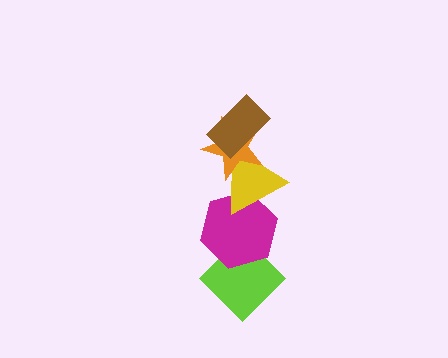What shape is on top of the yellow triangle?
The orange star is on top of the yellow triangle.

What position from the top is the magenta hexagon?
The magenta hexagon is 4th from the top.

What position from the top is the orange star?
The orange star is 2nd from the top.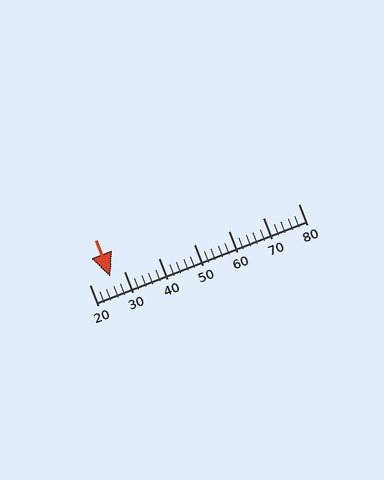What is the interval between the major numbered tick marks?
The major tick marks are spaced 10 units apart.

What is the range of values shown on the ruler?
The ruler shows values from 20 to 80.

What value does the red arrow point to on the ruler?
The red arrow points to approximately 26.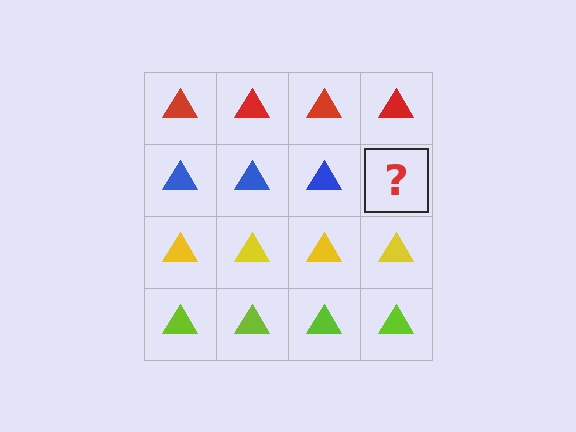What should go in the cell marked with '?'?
The missing cell should contain a blue triangle.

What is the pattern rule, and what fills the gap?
The rule is that each row has a consistent color. The gap should be filled with a blue triangle.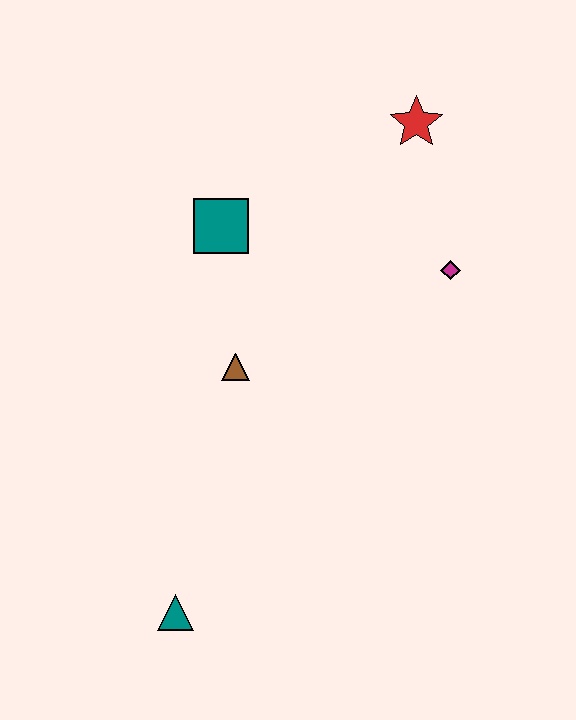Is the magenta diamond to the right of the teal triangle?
Yes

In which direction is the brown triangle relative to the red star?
The brown triangle is below the red star.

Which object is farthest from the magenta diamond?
The teal triangle is farthest from the magenta diamond.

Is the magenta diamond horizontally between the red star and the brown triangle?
No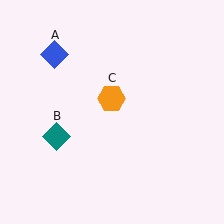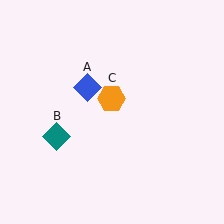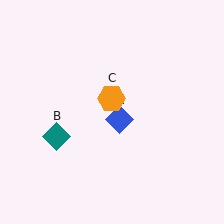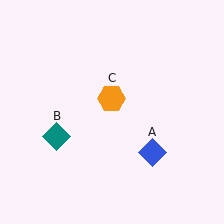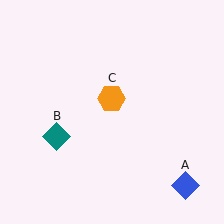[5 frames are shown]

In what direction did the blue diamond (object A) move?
The blue diamond (object A) moved down and to the right.